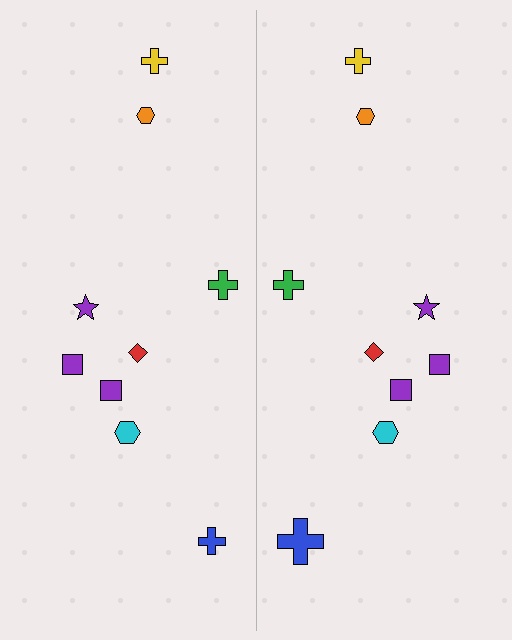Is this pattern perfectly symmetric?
No, the pattern is not perfectly symmetric. The blue cross on the right side has a different size than its mirror counterpart.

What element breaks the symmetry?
The blue cross on the right side has a different size than its mirror counterpart.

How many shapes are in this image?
There are 18 shapes in this image.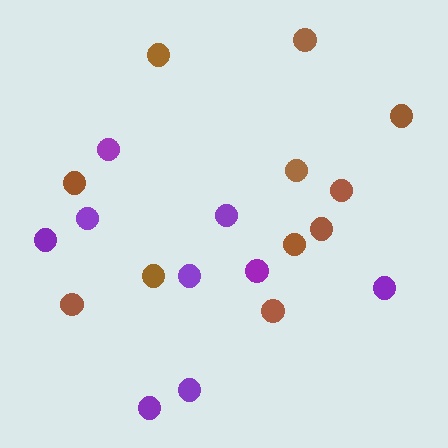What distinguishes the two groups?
There are 2 groups: one group of purple circles (9) and one group of brown circles (11).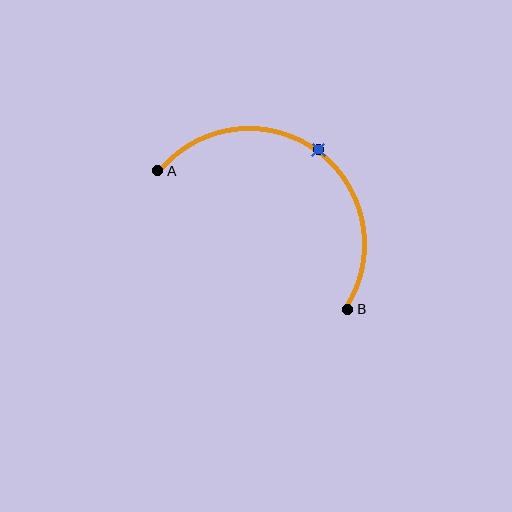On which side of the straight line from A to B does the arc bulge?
The arc bulges above and to the right of the straight line connecting A and B.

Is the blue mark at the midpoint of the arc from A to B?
Yes. The blue mark lies on the arc at equal arc-length from both A and B — it is the arc midpoint.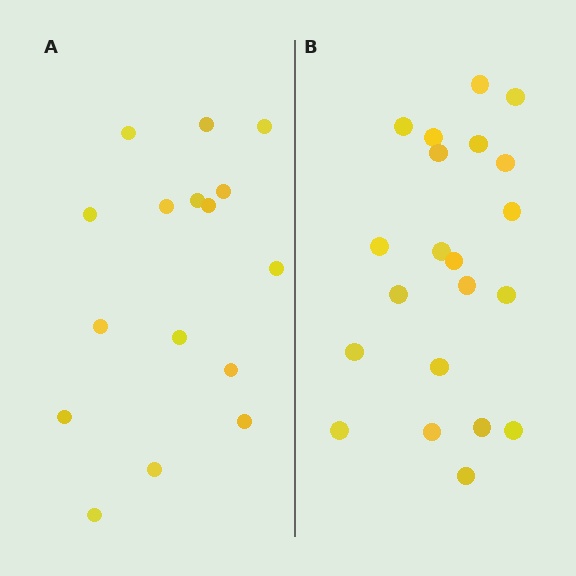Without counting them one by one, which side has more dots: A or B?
Region B (the right region) has more dots.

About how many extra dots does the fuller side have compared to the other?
Region B has about 5 more dots than region A.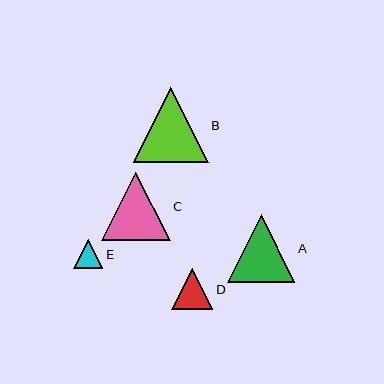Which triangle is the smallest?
Triangle E is the smallest with a size of approximately 29 pixels.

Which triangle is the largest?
Triangle B is the largest with a size of approximately 75 pixels.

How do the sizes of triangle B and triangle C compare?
Triangle B and triangle C are approximately the same size.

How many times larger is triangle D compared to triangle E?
Triangle D is approximately 1.4 times the size of triangle E.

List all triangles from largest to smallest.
From largest to smallest: B, C, A, D, E.